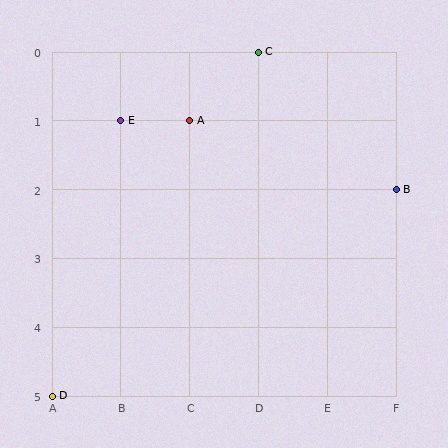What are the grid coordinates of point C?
Point C is at grid coordinates (D, 0).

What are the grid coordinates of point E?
Point E is at grid coordinates (B, 1).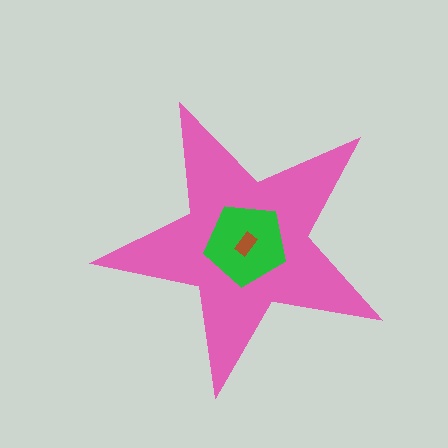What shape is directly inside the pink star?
The green pentagon.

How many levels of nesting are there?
3.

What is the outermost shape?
The pink star.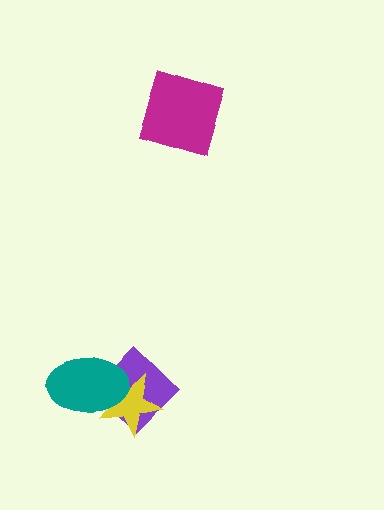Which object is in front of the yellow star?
The teal ellipse is in front of the yellow star.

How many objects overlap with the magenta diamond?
0 objects overlap with the magenta diamond.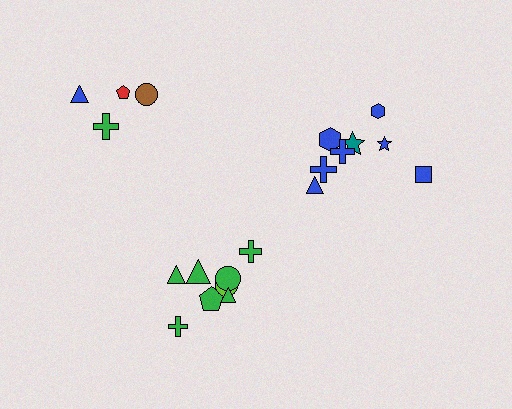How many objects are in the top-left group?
There are 4 objects.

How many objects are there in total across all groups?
There are 20 objects.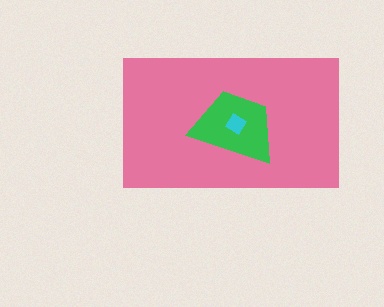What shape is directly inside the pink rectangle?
The green trapezoid.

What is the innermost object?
The cyan diamond.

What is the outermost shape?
The pink rectangle.